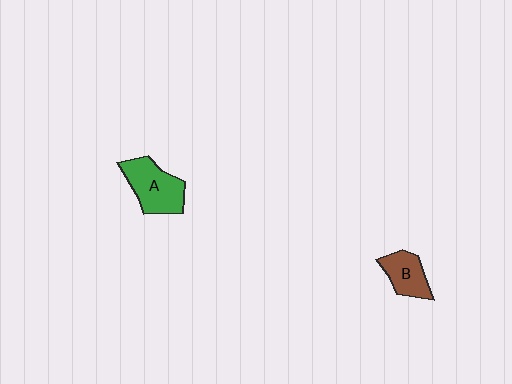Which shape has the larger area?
Shape A (green).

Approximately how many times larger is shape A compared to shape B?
Approximately 1.5 times.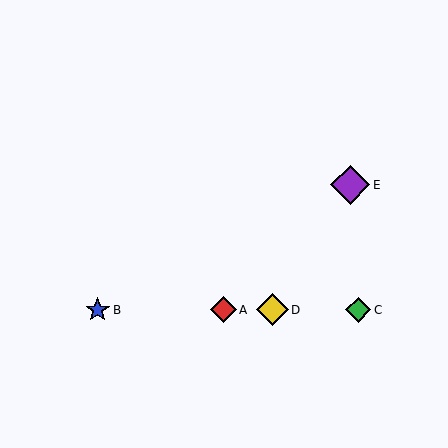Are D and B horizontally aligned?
Yes, both are at y≈310.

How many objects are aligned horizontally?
4 objects (A, B, C, D) are aligned horizontally.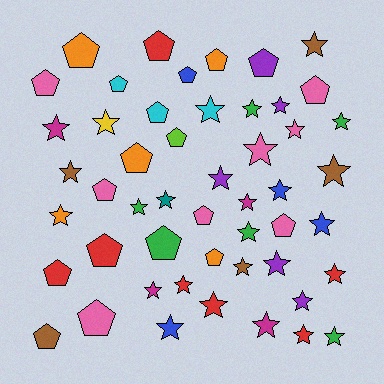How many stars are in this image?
There are 30 stars.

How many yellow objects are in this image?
There is 1 yellow object.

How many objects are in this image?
There are 50 objects.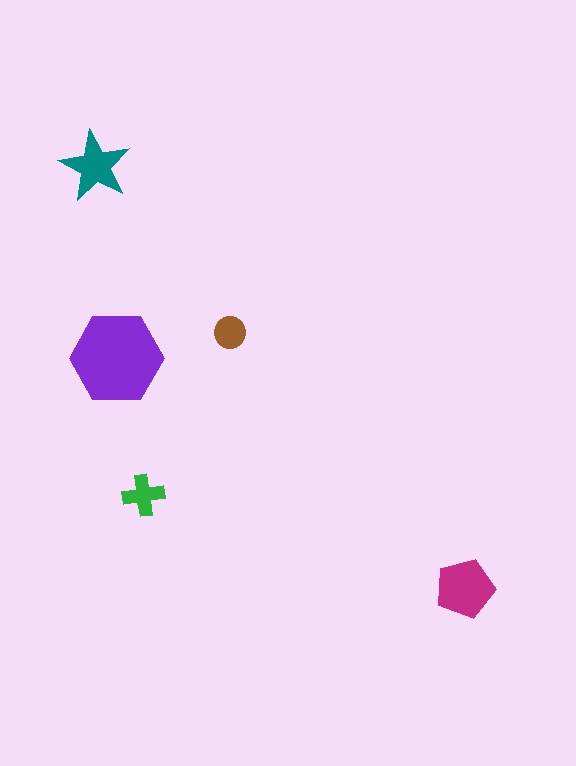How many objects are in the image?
There are 5 objects in the image.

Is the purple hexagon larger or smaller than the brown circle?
Larger.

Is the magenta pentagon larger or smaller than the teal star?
Larger.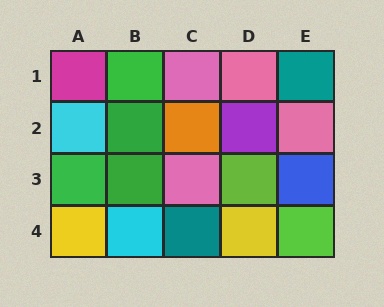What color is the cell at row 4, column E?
Lime.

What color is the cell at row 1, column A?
Magenta.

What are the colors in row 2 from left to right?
Cyan, green, orange, purple, pink.